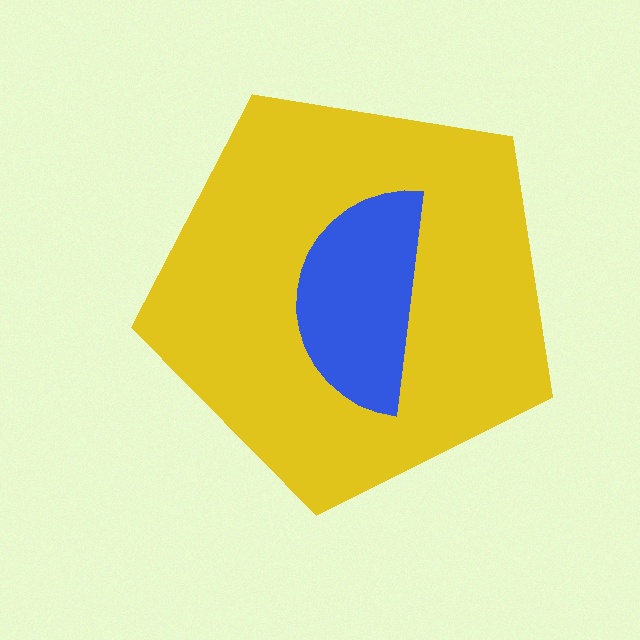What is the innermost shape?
The blue semicircle.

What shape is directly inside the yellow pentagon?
The blue semicircle.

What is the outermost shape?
The yellow pentagon.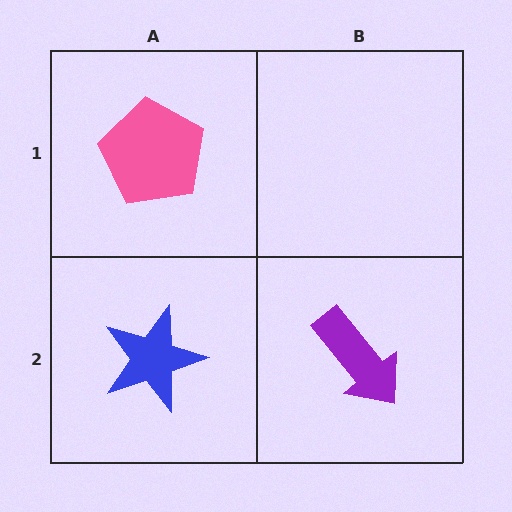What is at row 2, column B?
A purple arrow.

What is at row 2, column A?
A blue star.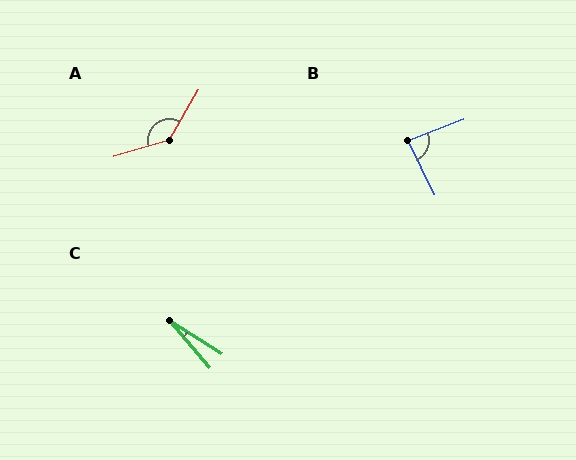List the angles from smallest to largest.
C (17°), B (85°), A (136°).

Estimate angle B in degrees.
Approximately 85 degrees.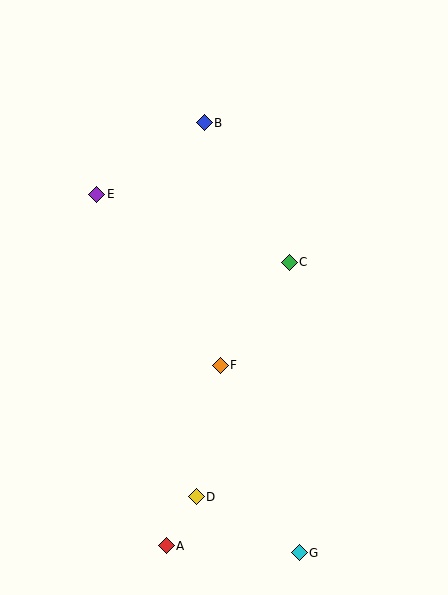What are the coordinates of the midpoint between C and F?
The midpoint between C and F is at (255, 314).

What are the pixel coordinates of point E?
Point E is at (97, 195).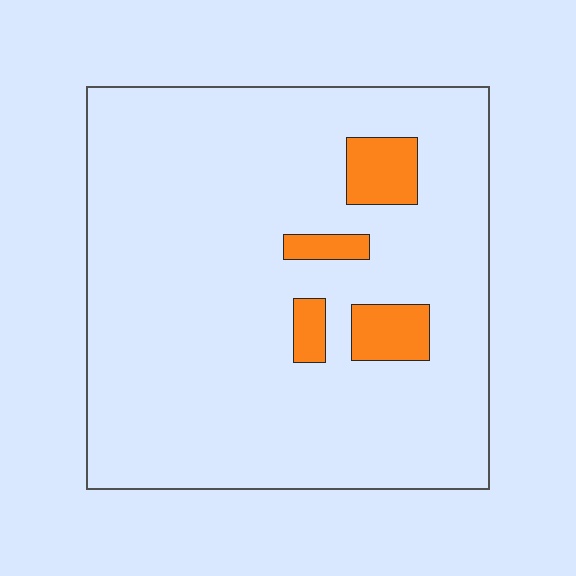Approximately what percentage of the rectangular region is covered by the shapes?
Approximately 10%.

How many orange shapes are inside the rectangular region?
4.